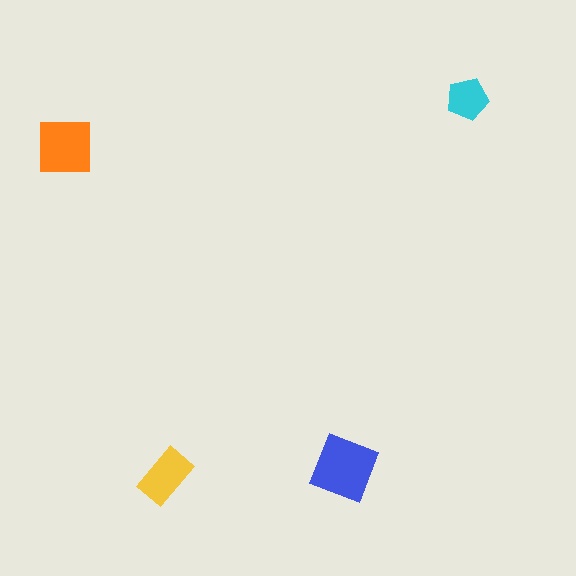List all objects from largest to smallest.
The blue diamond, the orange square, the yellow rectangle, the cyan pentagon.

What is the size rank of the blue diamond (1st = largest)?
1st.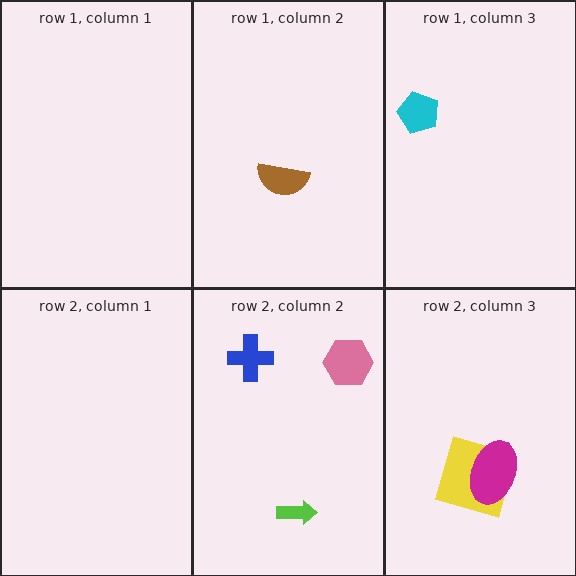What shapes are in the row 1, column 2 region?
The brown semicircle.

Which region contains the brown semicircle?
The row 1, column 2 region.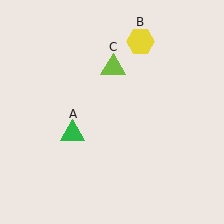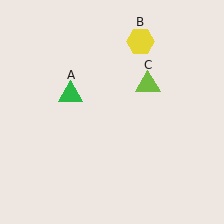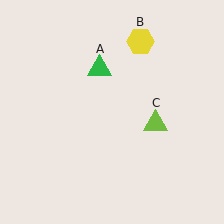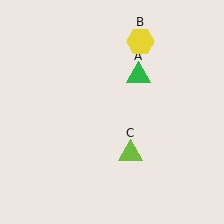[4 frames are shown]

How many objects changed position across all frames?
2 objects changed position: green triangle (object A), lime triangle (object C).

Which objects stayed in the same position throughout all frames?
Yellow hexagon (object B) remained stationary.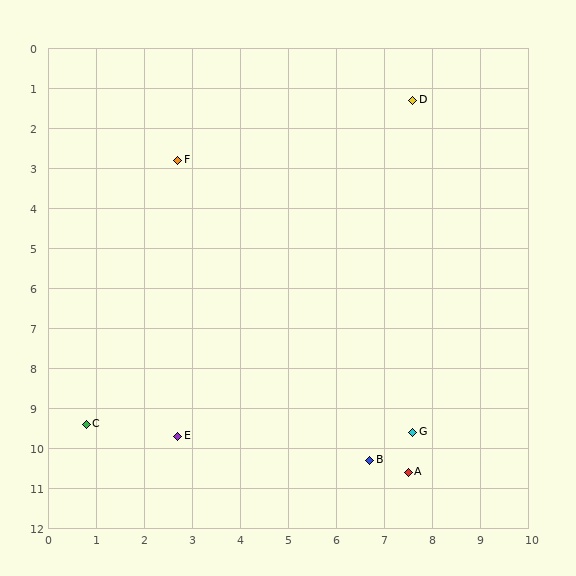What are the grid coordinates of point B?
Point B is at approximately (6.7, 10.3).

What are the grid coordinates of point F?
Point F is at approximately (2.7, 2.8).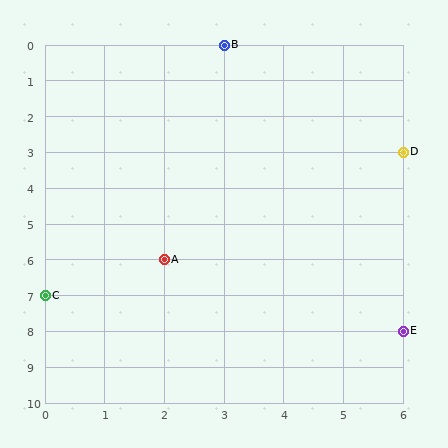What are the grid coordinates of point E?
Point E is at grid coordinates (6, 8).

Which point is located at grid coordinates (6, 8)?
Point E is at (6, 8).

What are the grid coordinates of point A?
Point A is at grid coordinates (2, 6).